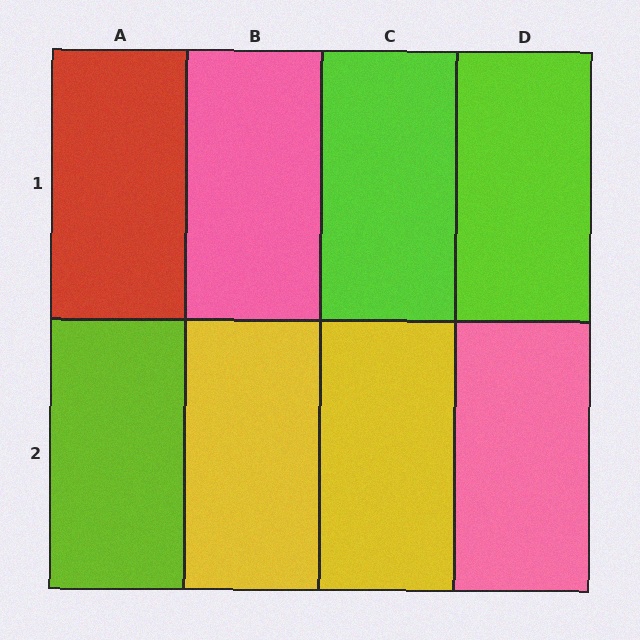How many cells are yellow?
2 cells are yellow.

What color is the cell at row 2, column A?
Lime.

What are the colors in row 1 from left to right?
Red, pink, lime, lime.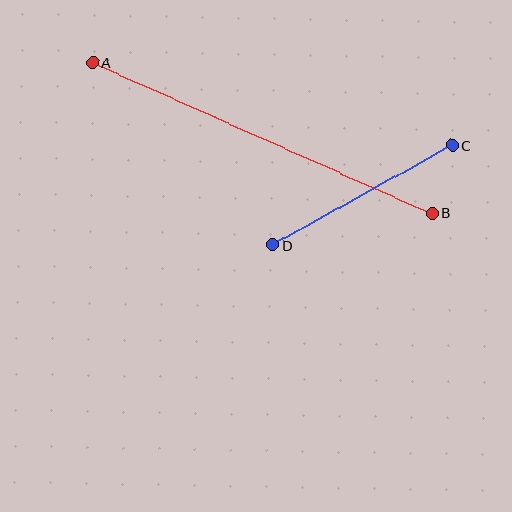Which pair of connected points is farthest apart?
Points A and B are farthest apart.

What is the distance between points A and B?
The distance is approximately 371 pixels.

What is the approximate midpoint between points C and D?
The midpoint is at approximately (363, 195) pixels.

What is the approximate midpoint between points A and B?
The midpoint is at approximately (262, 138) pixels.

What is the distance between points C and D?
The distance is approximately 205 pixels.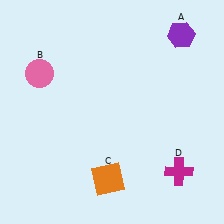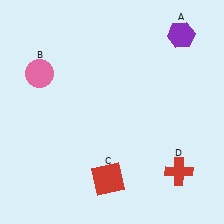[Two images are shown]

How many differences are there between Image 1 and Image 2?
There are 2 differences between the two images.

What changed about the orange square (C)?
In Image 1, C is orange. In Image 2, it changed to red.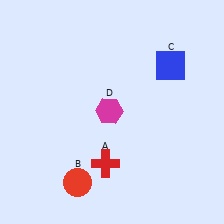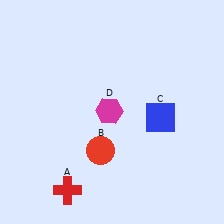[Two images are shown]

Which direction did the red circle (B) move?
The red circle (B) moved up.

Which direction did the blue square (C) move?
The blue square (C) moved down.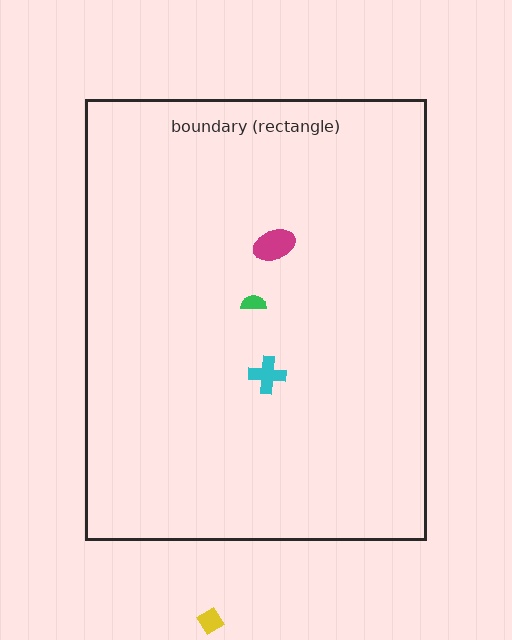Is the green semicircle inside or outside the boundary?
Inside.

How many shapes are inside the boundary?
3 inside, 1 outside.